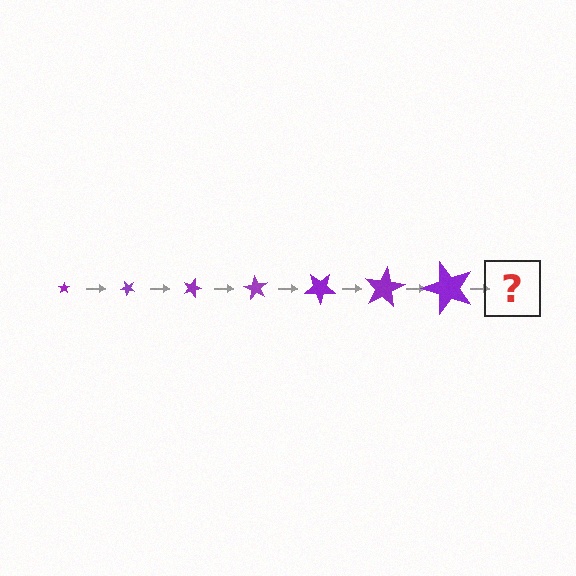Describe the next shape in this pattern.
It should be a star, larger than the previous one and rotated 315 degrees from the start.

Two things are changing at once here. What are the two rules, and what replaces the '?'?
The two rules are that the star grows larger each step and it rotates 45 degrees each step. The '?' should be a star, larger than the previous one and rotated 315 degrees from the start.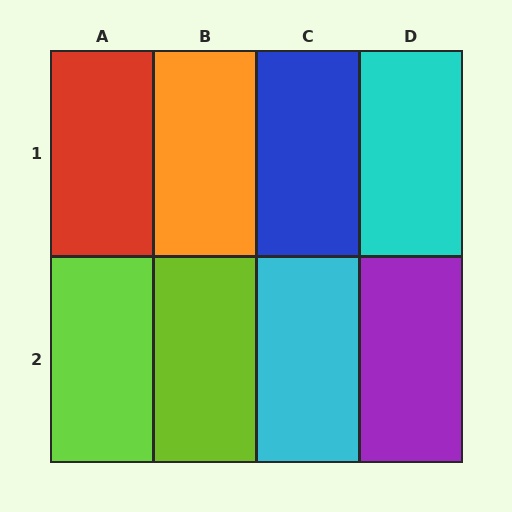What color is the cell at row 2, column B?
Lime.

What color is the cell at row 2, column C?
Cyan.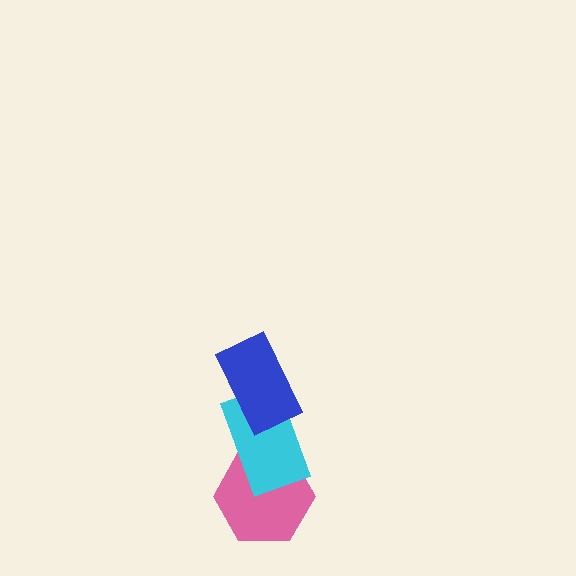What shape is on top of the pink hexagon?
The cyan rectangle is on top of the pink hexagon.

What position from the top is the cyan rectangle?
The cyan rectangle is 2nd from the top.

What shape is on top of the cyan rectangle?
The blue rectangle is on top of the cyan rectangle.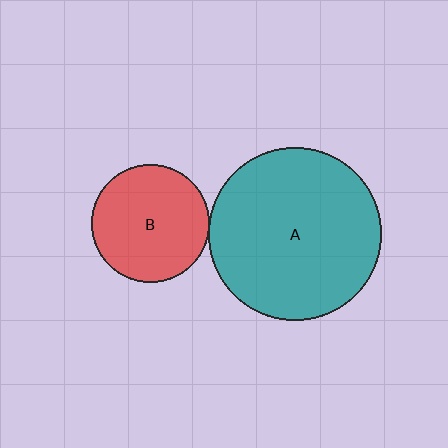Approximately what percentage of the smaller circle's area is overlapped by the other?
Approximately 5%.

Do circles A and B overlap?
Yes.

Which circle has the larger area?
Circle A (teal).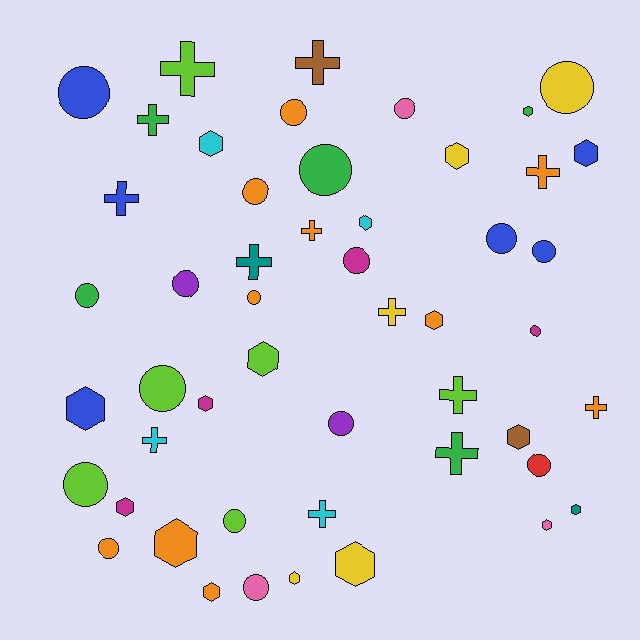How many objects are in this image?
There are 50 objects.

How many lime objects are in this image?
There are 6 lime objects.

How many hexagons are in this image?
There are 17 hexagons.